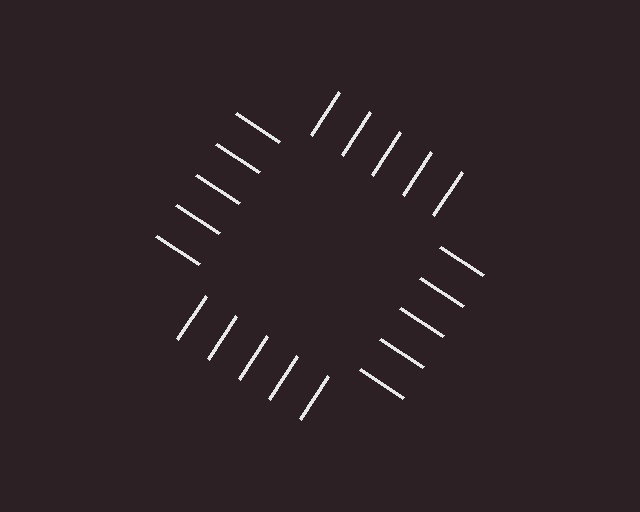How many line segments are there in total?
20 — 5 along each of the 4 edges.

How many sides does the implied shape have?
4 sides — the line-ends trace a square.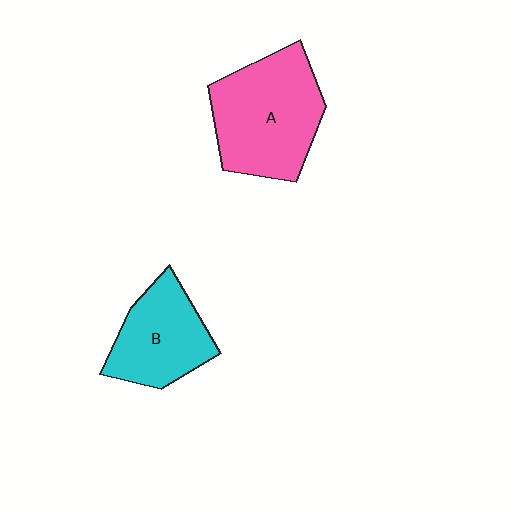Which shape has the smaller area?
Shape B (cyan).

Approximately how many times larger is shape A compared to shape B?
Approximately 1.4 times.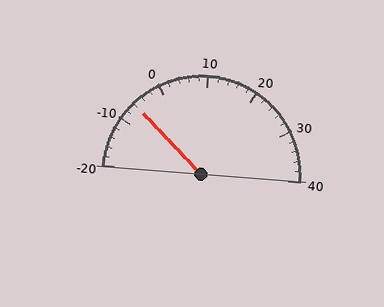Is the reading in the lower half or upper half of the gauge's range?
The reading is in the lower half of the range (-20 to 40).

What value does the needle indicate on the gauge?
The needle indicates approximately -6.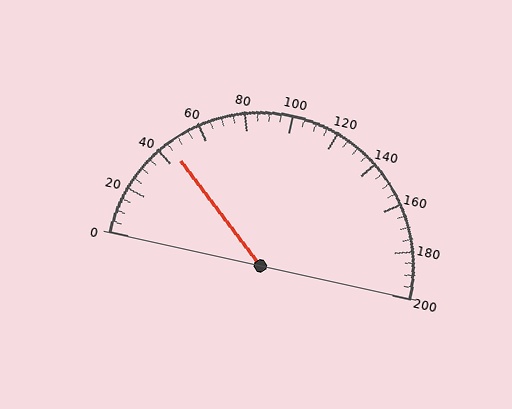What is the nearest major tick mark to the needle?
The nearest major tick mark is 40.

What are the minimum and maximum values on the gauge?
The gauge ranges from 0 to 200.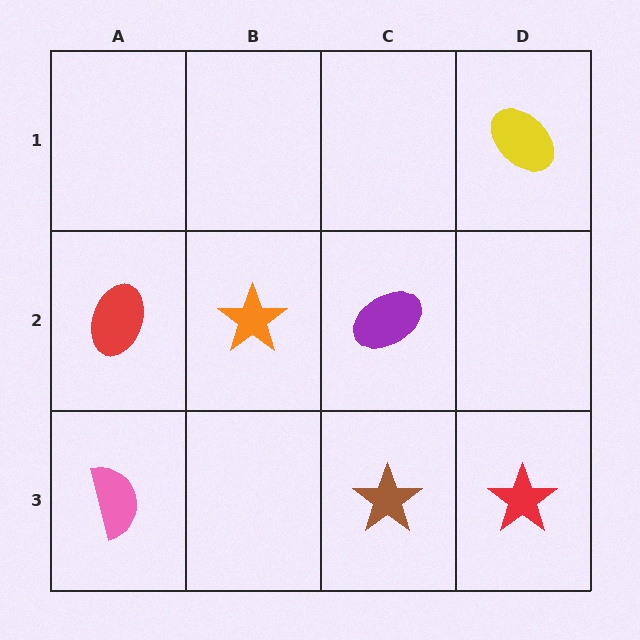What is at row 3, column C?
A brown star.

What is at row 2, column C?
A purple ellipse.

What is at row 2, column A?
A red ellipse.